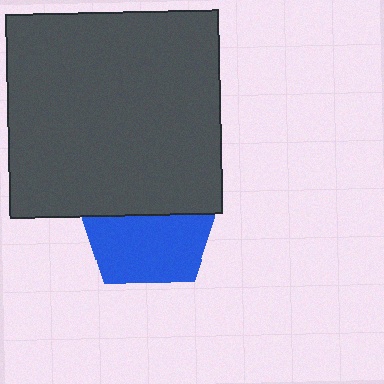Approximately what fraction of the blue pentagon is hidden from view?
Roughly 48% of the blue pentagon is hidden behind the dark gray rectangle.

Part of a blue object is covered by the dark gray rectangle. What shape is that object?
It is a pentagon.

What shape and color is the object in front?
The object in front is a dark gray rectangle.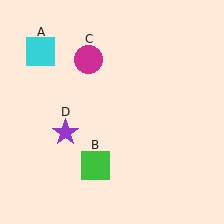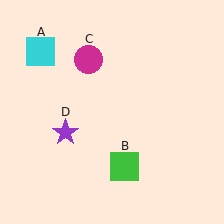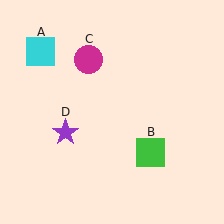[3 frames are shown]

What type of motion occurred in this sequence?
The green square (object B) rotated counterclockwise around the center of the scene.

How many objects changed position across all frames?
1 object changed position: green square (object B).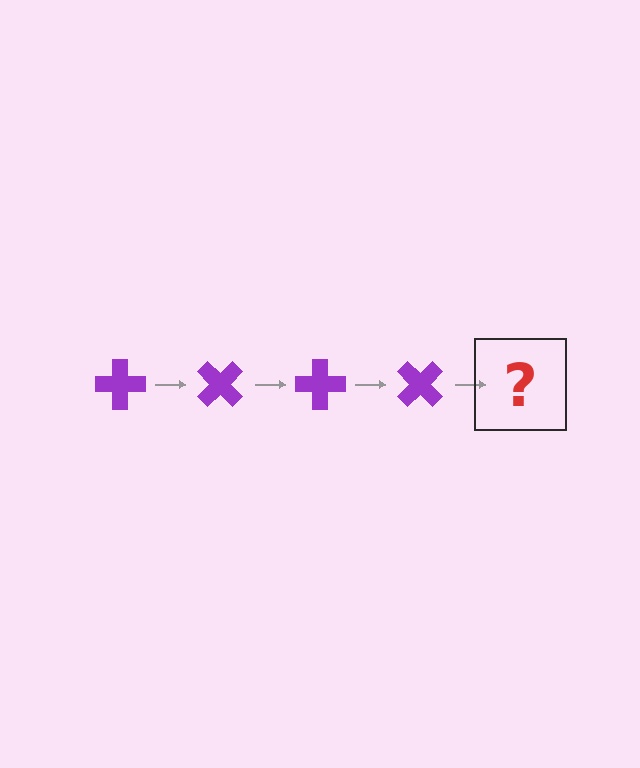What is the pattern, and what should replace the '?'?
The pattern is that the cross rotates 45 degrees each step. The '?' should be a purple cross rotated 180 degrees.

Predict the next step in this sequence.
The next step is a purple cross rotated 180 degrees.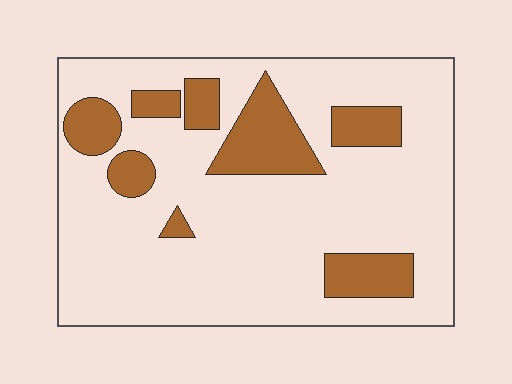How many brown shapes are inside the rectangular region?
8.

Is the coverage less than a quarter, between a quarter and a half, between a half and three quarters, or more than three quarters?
Less than a quarter.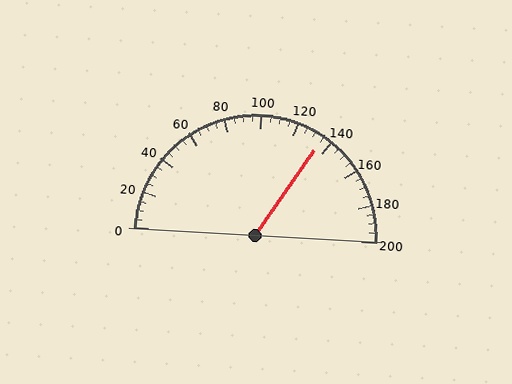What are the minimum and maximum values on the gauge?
The gauge ranges from 0 to 200.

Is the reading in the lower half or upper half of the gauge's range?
The reading is in the upper half of the range (0 to 200).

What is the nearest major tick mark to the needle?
The nearest major tick mark is 140.